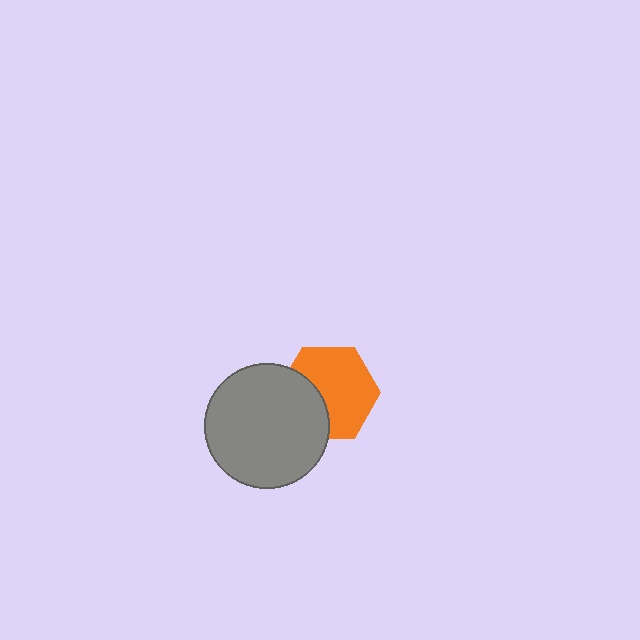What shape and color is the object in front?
The object in front is a gray circle.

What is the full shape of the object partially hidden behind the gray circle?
The partially hidden object is an orange hexagon.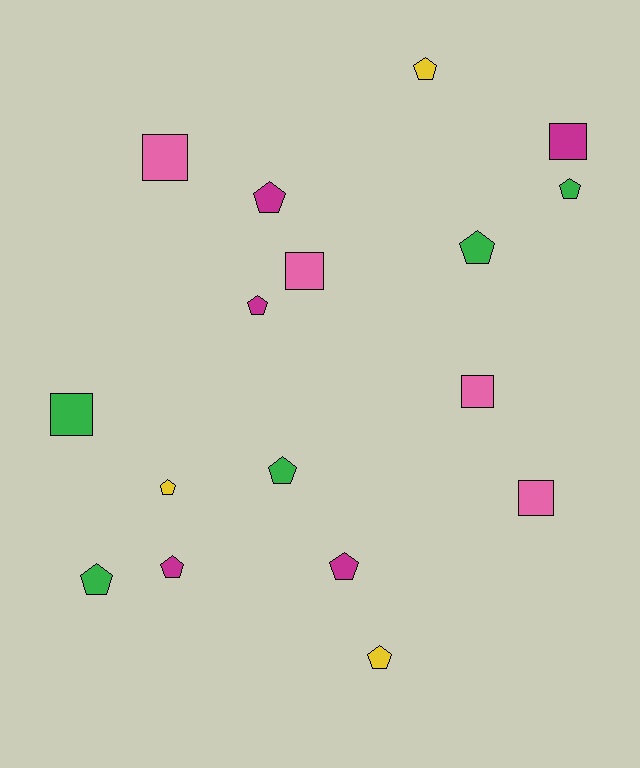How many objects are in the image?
There are 17 objects.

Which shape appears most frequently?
Pentagon, with 11 objects.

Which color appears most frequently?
Magenta, with 5 objects.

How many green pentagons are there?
There are 4 green pentagons.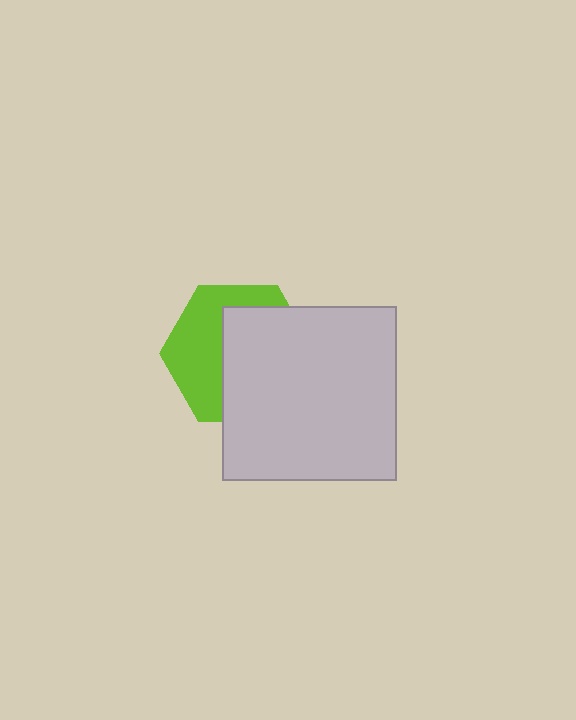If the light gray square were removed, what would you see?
You would see the complete lime hexagon.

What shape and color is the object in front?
The object in front is a light gray square.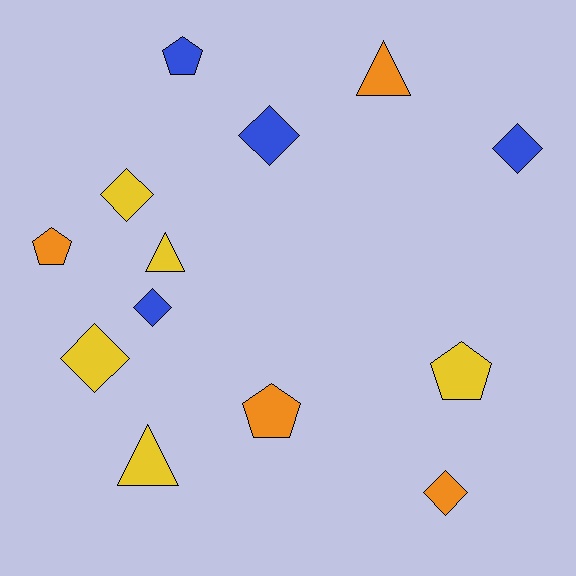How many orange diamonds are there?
There is 1 orange diamond.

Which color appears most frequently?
Yellow, with 5 objects.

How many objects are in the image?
There are 13 objects.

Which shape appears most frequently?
Diamond, with 6 objects.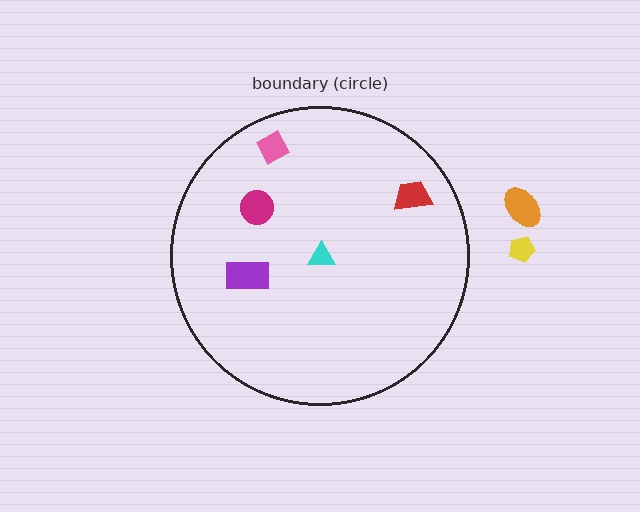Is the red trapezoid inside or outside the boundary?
Inside.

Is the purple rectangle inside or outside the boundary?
Inside.